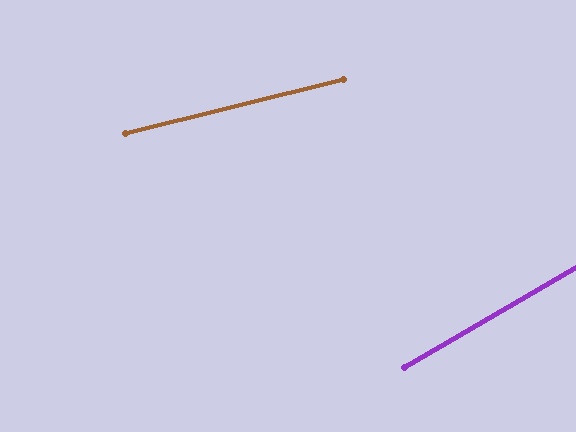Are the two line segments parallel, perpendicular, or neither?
Neither parallel nor perpendicular — they differ by about 16°.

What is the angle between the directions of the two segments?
Approximately 16 degrees.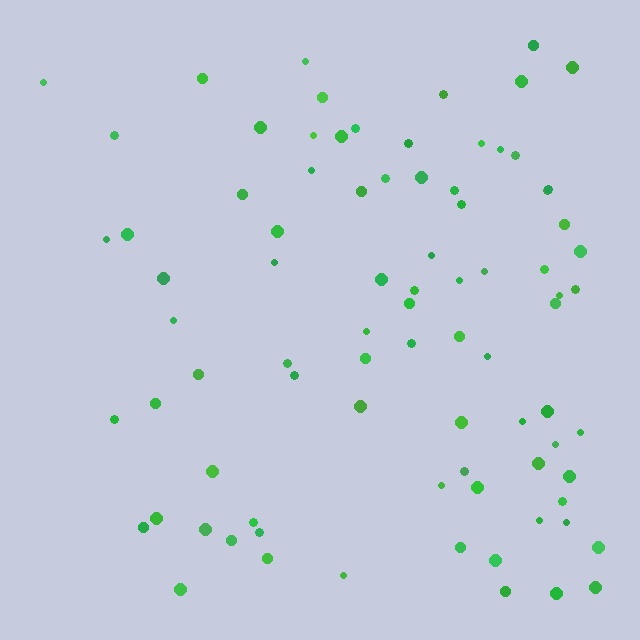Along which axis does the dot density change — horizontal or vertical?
Horizontal.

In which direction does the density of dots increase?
From left to right, with the right side densest.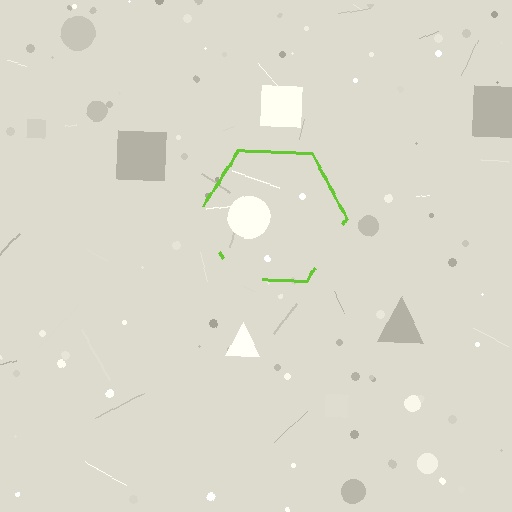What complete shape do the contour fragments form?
The contour fragments form a hexagon.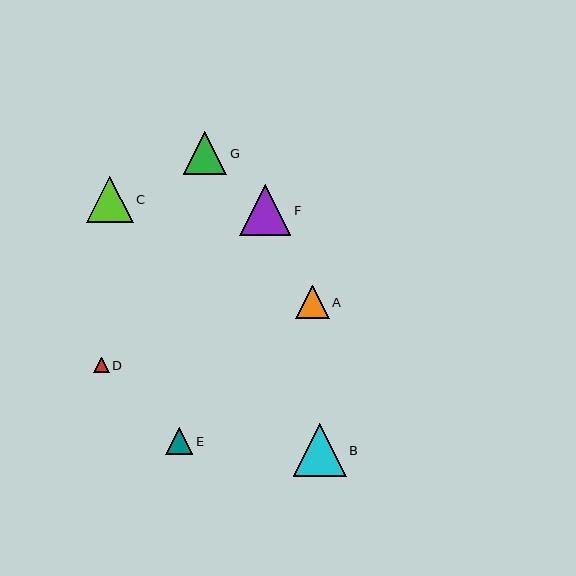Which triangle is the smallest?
Triangle D is the smallest with a size of approximately 16 pixels.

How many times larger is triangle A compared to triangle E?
Triangle A is approximately 1.2 times the size of triangle E.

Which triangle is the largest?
Triangle B is the largest with a size of approximately 53 pixels.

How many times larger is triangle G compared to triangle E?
Triangle G is approximately 1.6 times the size of triangle E.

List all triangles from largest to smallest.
From largest to smallest: B, F, C, G, A, E, D.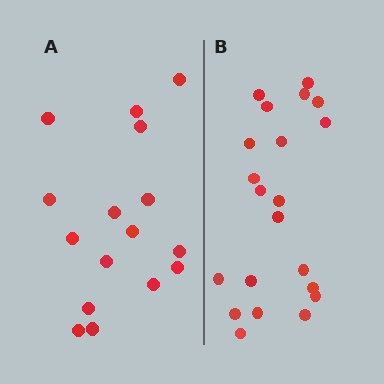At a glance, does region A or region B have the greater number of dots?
Region B (the right region) has more dots.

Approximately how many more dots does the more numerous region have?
Region B has about 5 more dots than region A.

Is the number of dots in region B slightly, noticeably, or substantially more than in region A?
Region B has noticeably more, but not dramatically so. The ratio is roughly 1.3 to 1.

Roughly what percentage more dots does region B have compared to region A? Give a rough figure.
About 30% more.